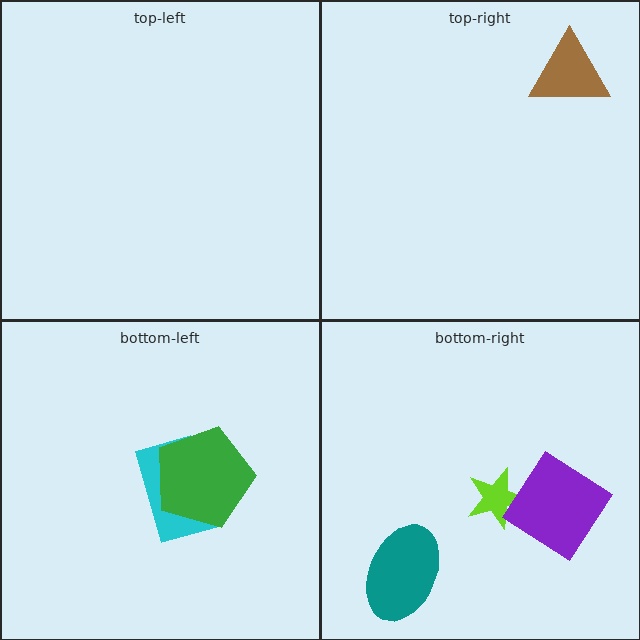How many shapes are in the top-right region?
1.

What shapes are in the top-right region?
The brown triangle.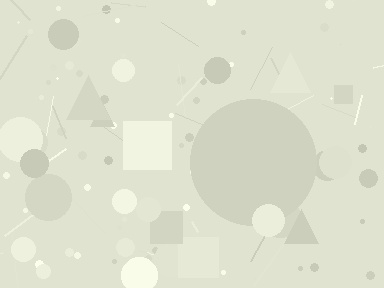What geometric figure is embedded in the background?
A circle is embedded in the background.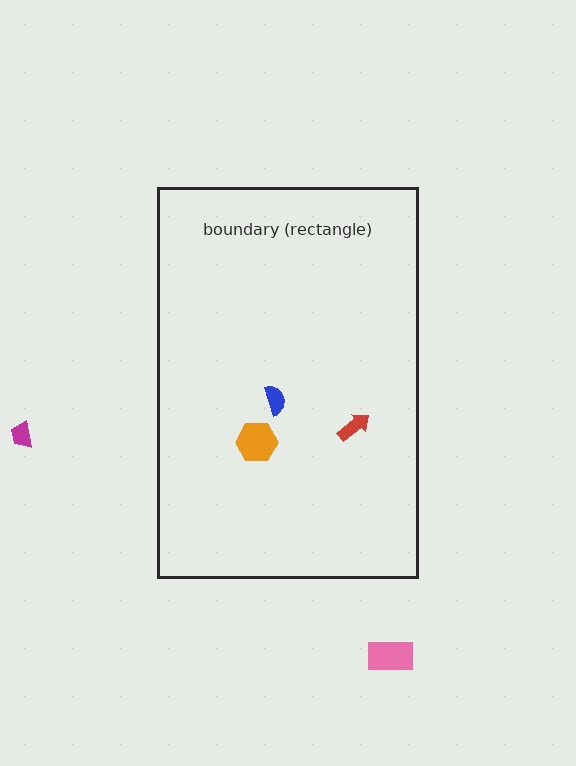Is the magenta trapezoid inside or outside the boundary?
Outside.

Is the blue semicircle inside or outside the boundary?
Inside.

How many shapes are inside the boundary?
3 inside, 2 outside.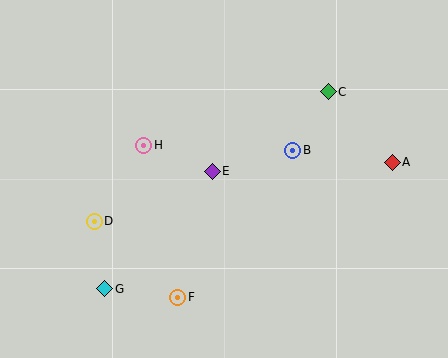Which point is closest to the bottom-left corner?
Point G is closest to the bottom-left corner.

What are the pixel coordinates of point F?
Point F is at (178, 297).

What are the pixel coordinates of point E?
Point E is at (212, 171).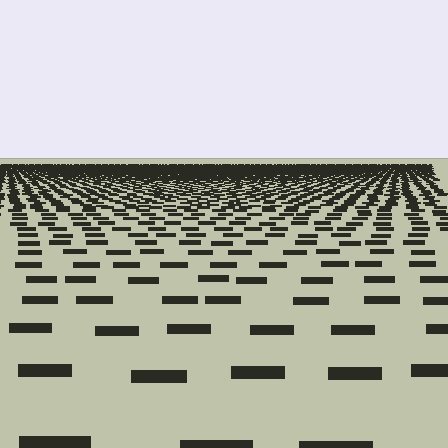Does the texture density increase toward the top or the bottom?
Density increases toward the top.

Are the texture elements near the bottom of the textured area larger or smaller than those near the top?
Larger. Near the bottom, elements are closer to the viewer and appear at a bigger on-screen size.